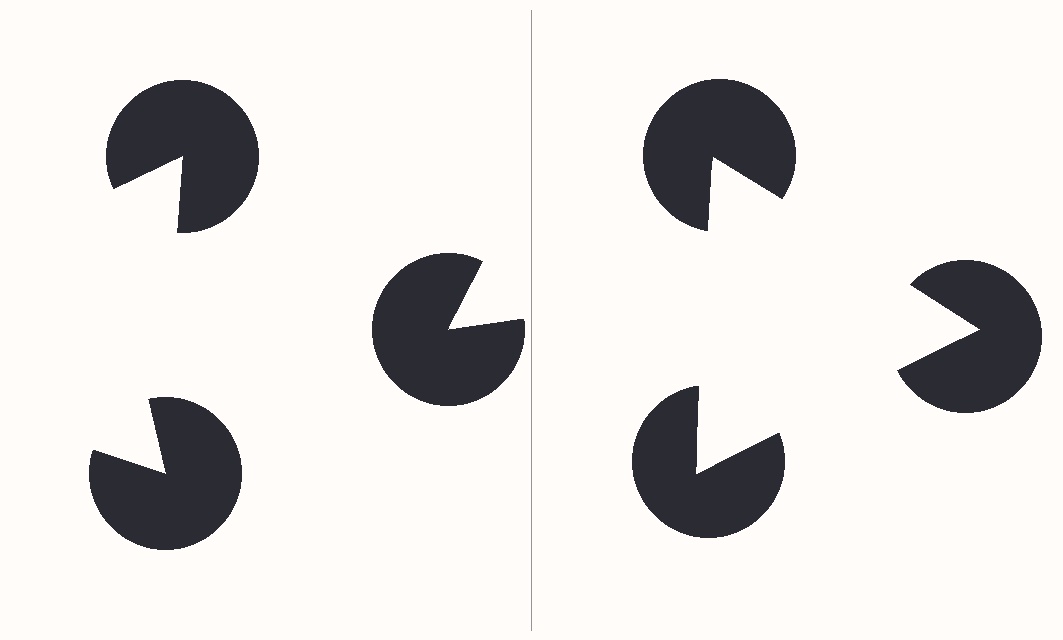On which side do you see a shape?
An illusory triangle appears on the right side. On the left side the wedge cuts are rotated, so no coherent shape forms.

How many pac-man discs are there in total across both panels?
6 — 3 on each side.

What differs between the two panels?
The pac-man discs are positioned identically on both sides; only the wedge orientations differ. On the right they align to a triangle; on the left they are misaligned.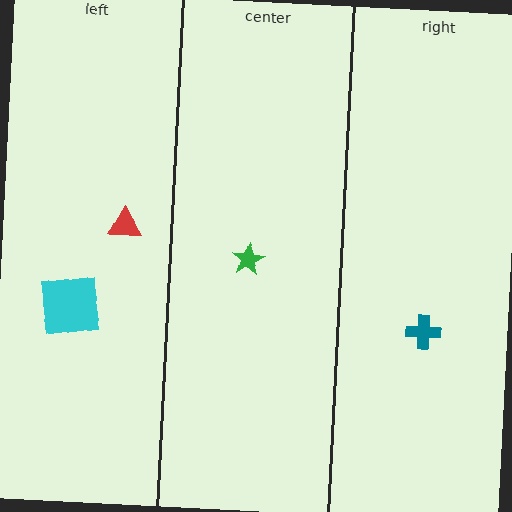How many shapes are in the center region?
1.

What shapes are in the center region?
The green star.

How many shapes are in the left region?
2.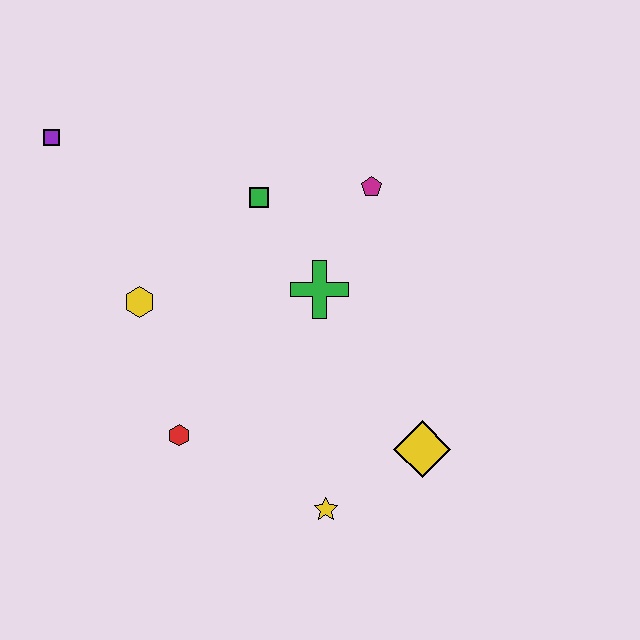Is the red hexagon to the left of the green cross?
Yes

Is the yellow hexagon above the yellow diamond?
Yes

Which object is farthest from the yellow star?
The purple square is farthest from the yellow star.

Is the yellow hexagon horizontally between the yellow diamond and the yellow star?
No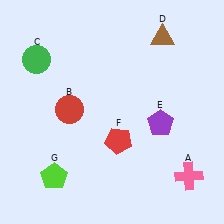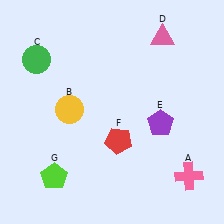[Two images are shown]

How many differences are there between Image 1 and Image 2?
There are 2 differences between the two images.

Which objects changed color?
B changed from red to yellow. D changed from brown to pink.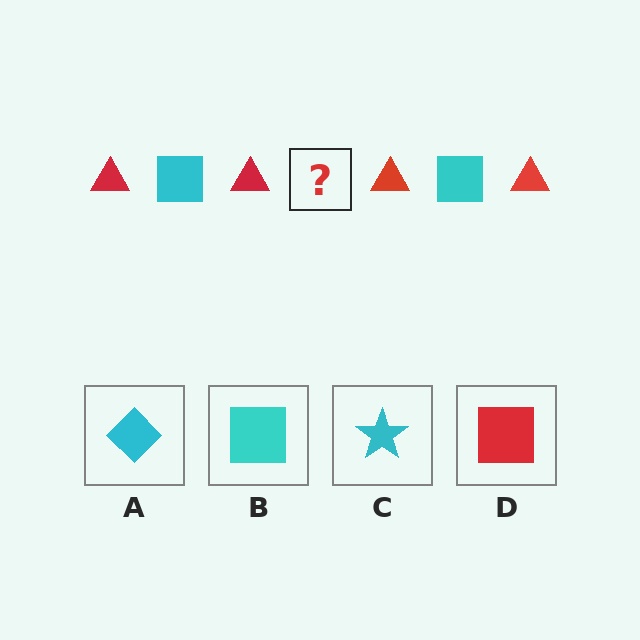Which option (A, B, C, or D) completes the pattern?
B.